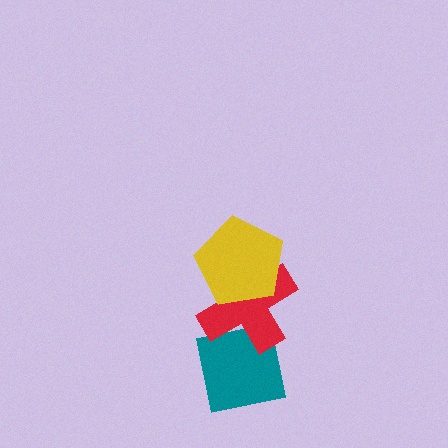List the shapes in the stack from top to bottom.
From top to bottom: the yellow pentagon, the red cross, the teal square.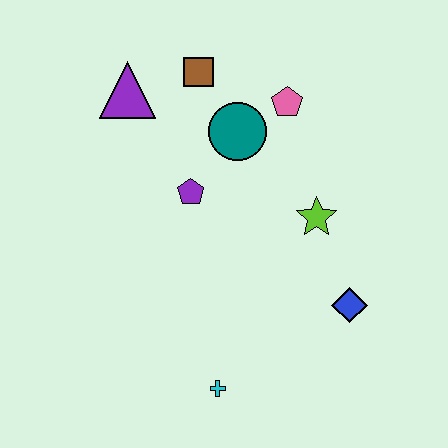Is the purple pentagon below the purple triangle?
Yes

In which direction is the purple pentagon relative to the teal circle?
The purple pentagon is below the teal circle.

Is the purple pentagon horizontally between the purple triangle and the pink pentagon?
Yes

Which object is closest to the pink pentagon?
The teal circle is closest to the pink pentagon.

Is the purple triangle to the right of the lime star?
No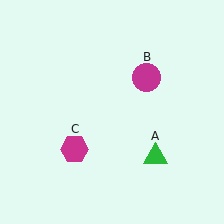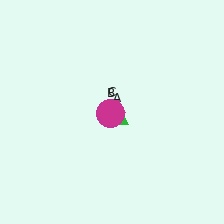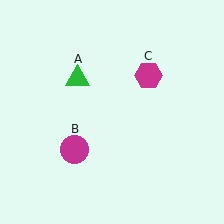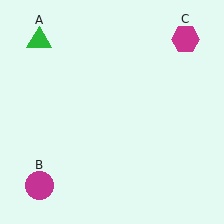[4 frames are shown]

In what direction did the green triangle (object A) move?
The green triangle (object A) moved up and to the left.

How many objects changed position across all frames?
3 objects changed position: green triangle (object A), magenta circle (object B), magenta hexagon (object C).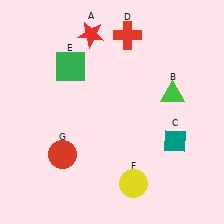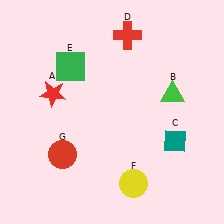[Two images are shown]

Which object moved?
The red star (A) moved down.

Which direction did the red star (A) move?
The red star (A) moved down.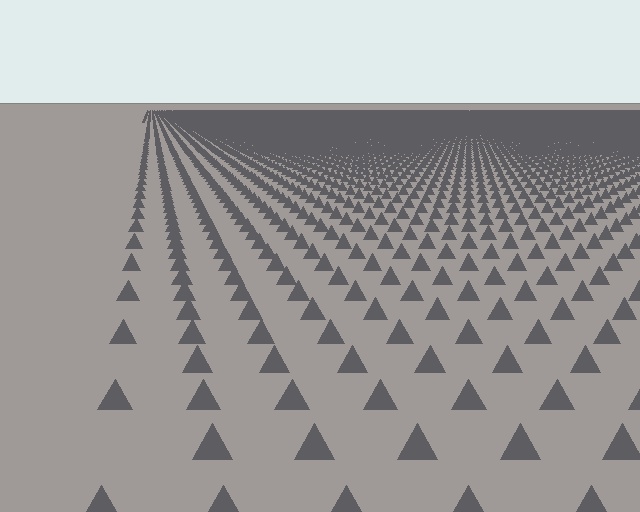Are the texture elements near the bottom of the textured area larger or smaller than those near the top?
Larger. Near the bottom, elements are closer to the viewer and appear at a bigger on-screen size.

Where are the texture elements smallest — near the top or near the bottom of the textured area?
Near the top.